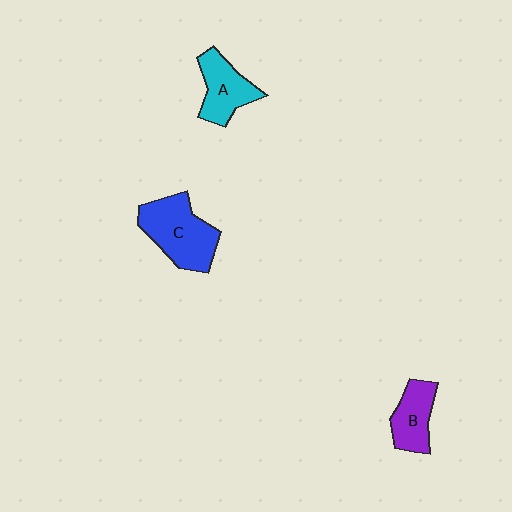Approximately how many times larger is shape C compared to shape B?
Approximately 1.6 times.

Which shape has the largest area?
Shape C (blue).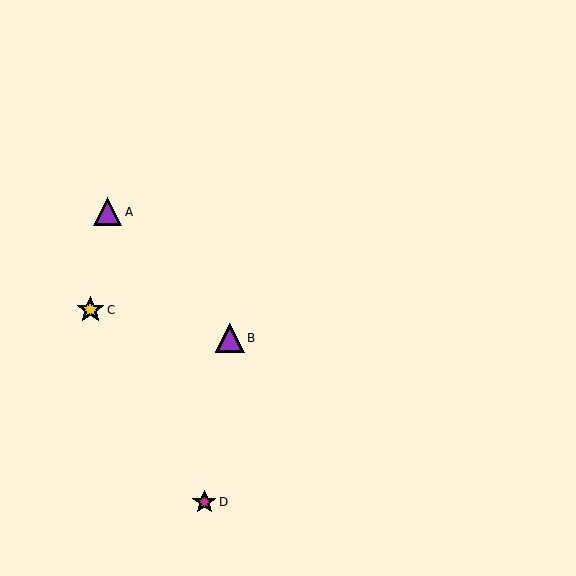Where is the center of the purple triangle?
The center of the purple triangle is at (108, 212).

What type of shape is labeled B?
Shape B is a purple triangle.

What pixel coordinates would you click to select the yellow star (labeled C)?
Click at (90, 310) to select the yellow star C.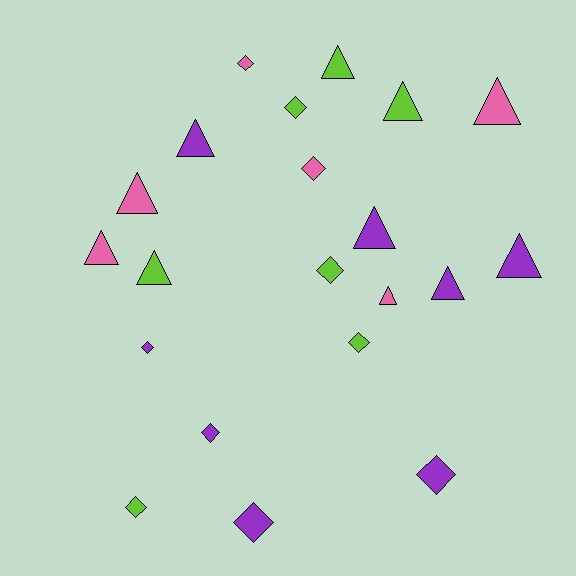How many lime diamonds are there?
There are 4 lime diamonds.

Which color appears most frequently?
Purple, with 8 objects.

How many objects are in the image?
There are 21 objects.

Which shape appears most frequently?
Triangle, with 11 objects.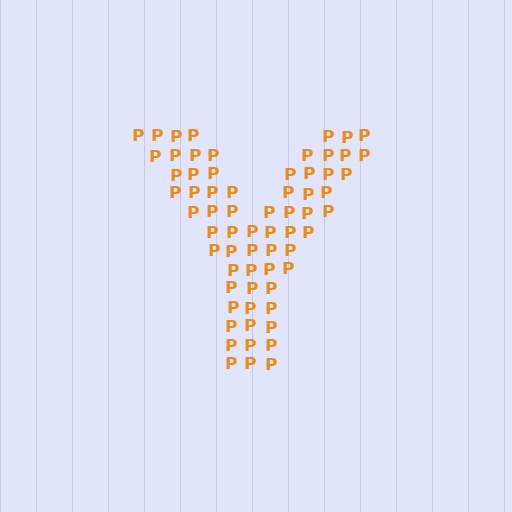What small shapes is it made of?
It is made of small letter P's.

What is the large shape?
The large shape is the letter Y.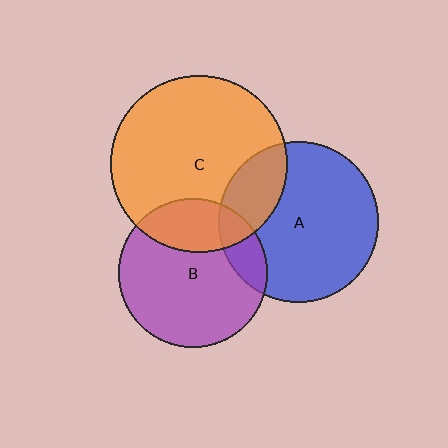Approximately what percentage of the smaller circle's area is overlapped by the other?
Approximately 25%.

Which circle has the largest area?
Circle C (orange).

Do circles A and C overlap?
Yes.